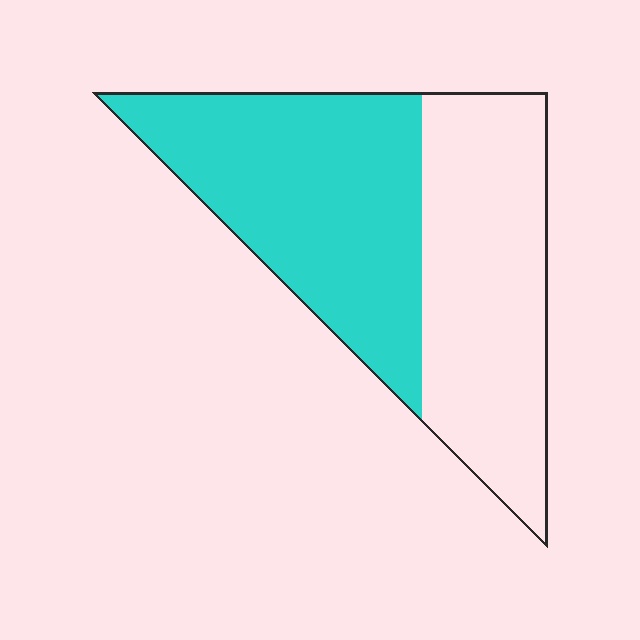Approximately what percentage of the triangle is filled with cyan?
Approximately 50%.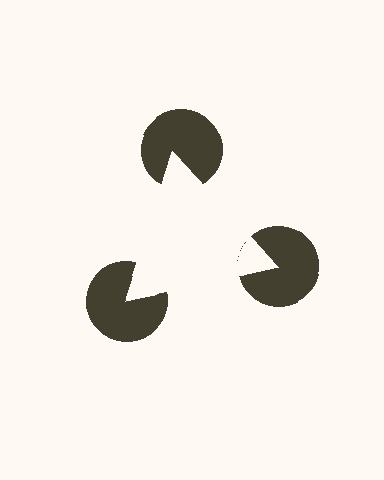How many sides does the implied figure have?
3 sides.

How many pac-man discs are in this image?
There are 3 — one at each vertex of the illusory triangle.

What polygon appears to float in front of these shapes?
An illusory triangle — its edges are inferred from the aligned wedge cuts in the pac-man discs, not physically drawn.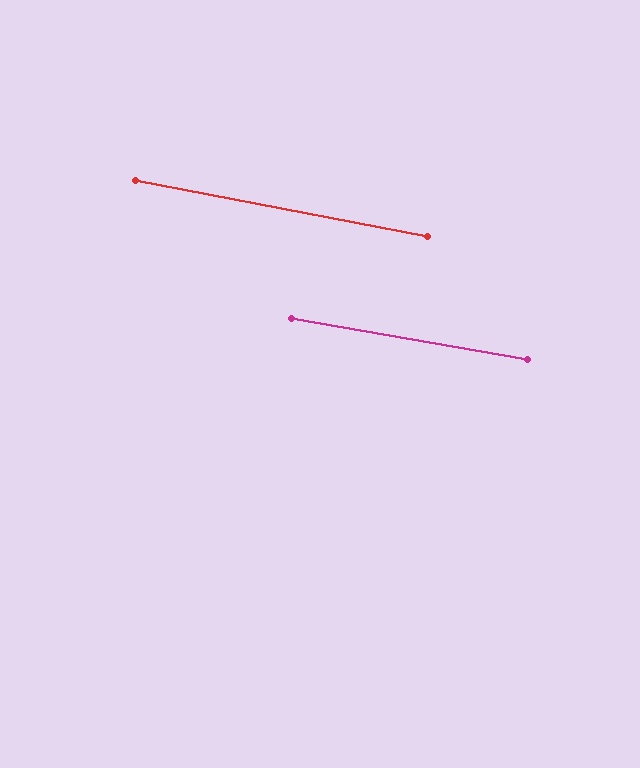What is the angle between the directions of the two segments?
Approximately 1 degree.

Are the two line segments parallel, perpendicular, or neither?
Parallel — their directions differ by only 1.0°.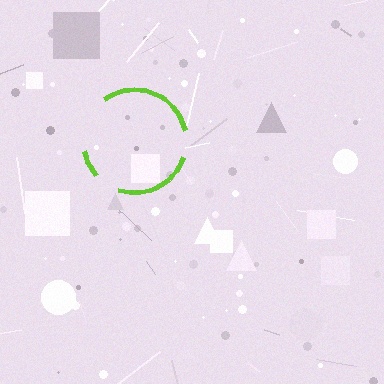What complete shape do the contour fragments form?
The contour fragments form a circle.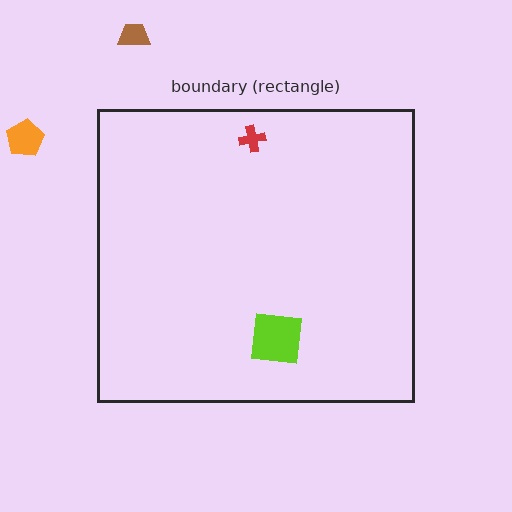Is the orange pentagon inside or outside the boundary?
Outside.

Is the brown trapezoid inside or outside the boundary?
Outside.